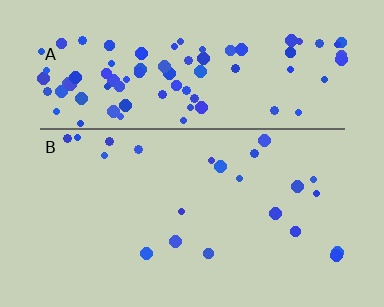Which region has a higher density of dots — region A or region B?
A (the top).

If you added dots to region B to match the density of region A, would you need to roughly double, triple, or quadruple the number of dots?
Approximately quadruple.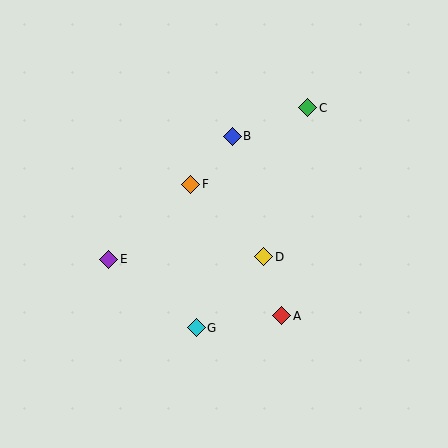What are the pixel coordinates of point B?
Point B is at (232, 136).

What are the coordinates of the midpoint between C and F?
The midpoint between C and F is at (249, 146).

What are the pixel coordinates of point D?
Point D is at (264, 257).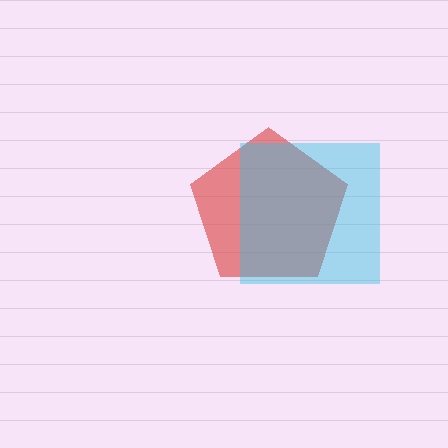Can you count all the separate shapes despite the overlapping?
Yes, there are 2 separate shapes.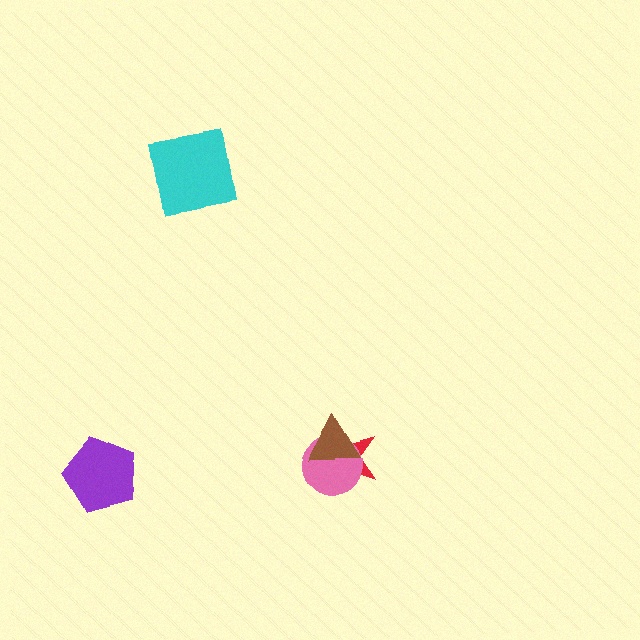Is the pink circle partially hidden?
Yes, it is partially covered by another shape.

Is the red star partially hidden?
Yes, it is partially covered by another shape.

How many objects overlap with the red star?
2 objects overlap with the red star.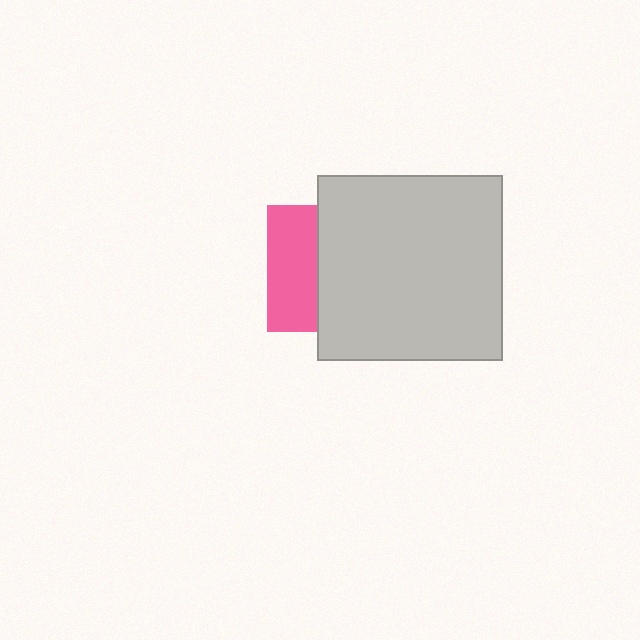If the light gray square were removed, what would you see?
You would see the complete pink square.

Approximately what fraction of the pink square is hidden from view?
Roughly 60% of the pink square is hidden behind the light gray square.